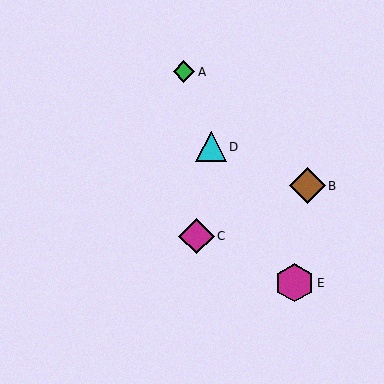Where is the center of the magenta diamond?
The center of the magenta diamond is at (196, 236).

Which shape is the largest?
The magenta hexagon (labeled E) is the largest.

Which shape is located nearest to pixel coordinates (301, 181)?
The brown diamond (labeled B) at (307, 186) is nearest to that location.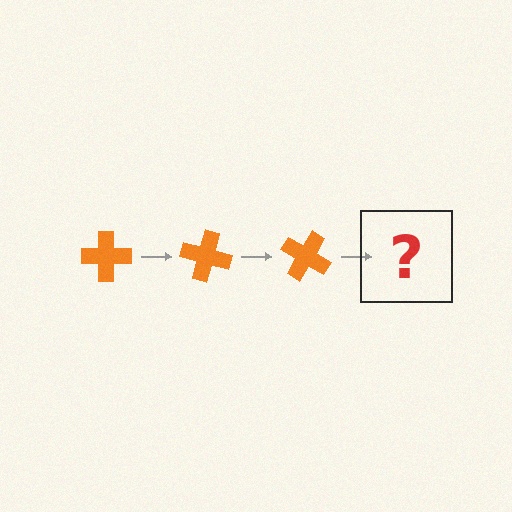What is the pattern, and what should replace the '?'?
The pattern is that the cross rotates 15 degrees each step. The '?' should be an orange cross rotated 45 degrees.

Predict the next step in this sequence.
The next step is an orange cross rotated 45 degrees.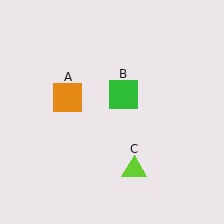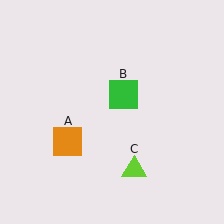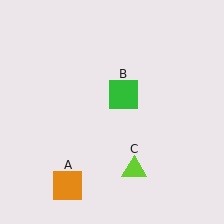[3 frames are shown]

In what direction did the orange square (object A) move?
The orange square (object A) moved down.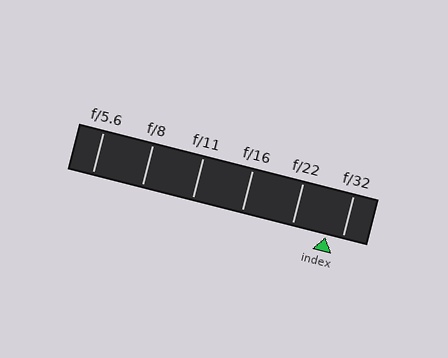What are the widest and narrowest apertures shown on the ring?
The widest aperture shown is f/5.6 and the narrowest is f/32.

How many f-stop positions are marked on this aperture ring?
There are 6 f-stop positions marked.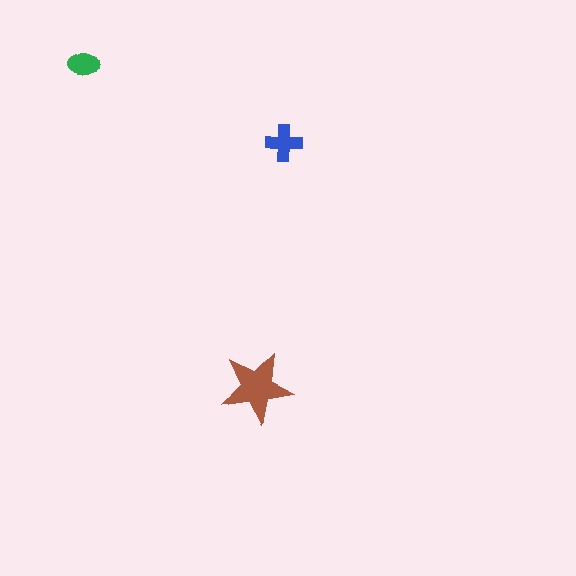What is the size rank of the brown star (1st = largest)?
1st.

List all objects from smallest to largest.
The green ellipse, the blue cross, the brown star.